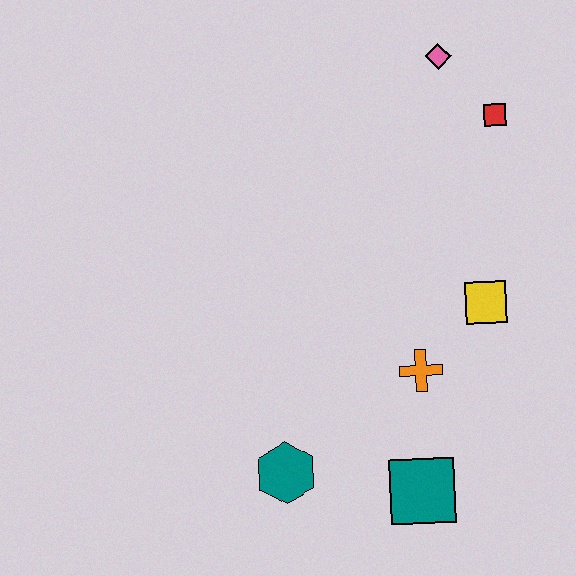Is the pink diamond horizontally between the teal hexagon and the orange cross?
No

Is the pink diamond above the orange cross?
Yes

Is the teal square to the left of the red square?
Yes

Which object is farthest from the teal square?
The pink diamond is farthest from the teal square.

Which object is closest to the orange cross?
The yellow square is closest to the orange cross.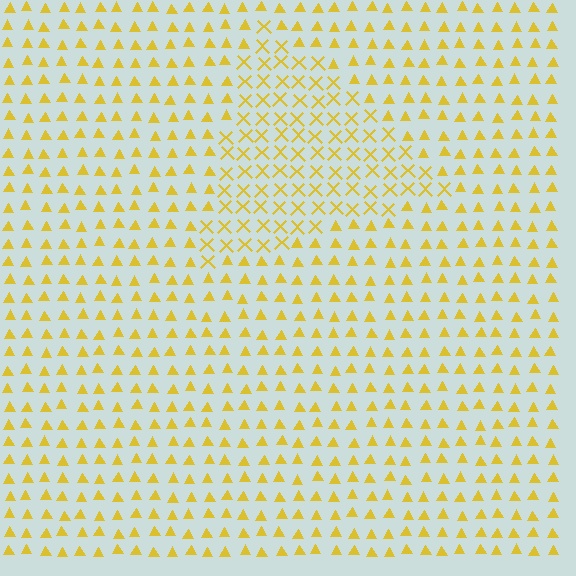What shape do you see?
I see a triangle.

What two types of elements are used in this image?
The image uses X marks inside the triangle region and triangles outside it.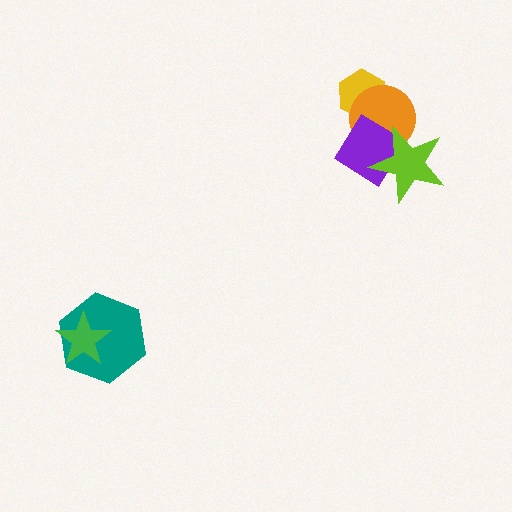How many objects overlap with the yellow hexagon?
2 objects overlap with the yellow hexagon.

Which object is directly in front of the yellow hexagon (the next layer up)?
The orange circle is directly in front of the yellow hexagon.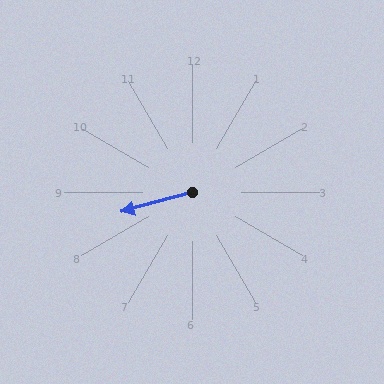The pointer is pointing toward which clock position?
Roughly 8 o'clock.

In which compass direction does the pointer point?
West.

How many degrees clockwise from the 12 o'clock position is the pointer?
Approximately 255 degrees.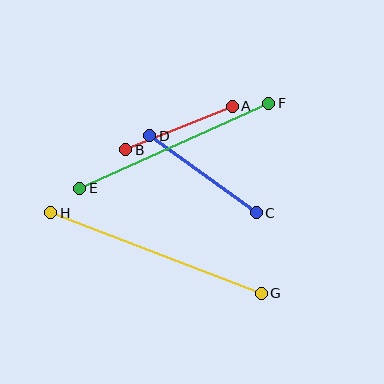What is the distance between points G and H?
The distance is approximately 225 pixels.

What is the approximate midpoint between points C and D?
The midpoint is at approximately (203, 174) pixels.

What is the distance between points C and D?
The distance is approximately 132 pixels.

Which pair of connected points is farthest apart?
Points G and H are farthest apart.